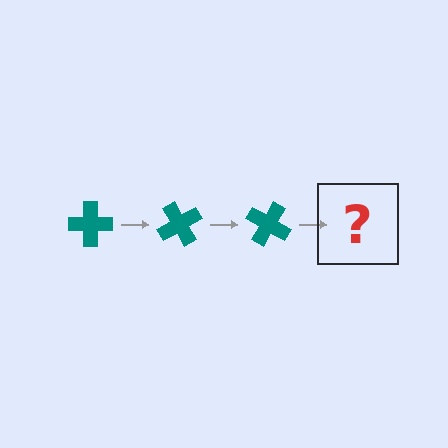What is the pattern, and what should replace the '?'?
The pattern is that the cross rotates 60 degrees each step. The '?' should be a teal cross rotated 180 degrees.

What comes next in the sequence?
The next element should be a teal cross rotated 180 degrees.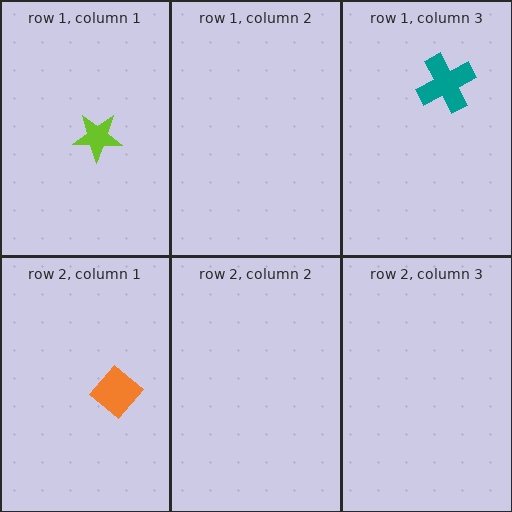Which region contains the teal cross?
The row 1, column 3 region.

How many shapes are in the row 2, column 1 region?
1.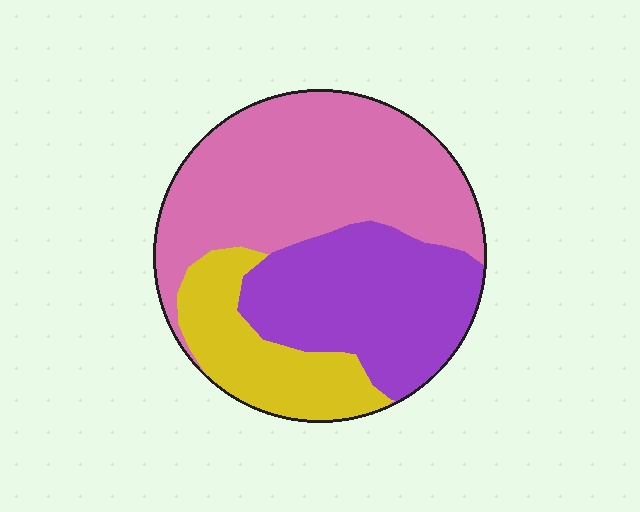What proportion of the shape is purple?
Purple covers roughly 35% of the shape.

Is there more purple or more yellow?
Purple.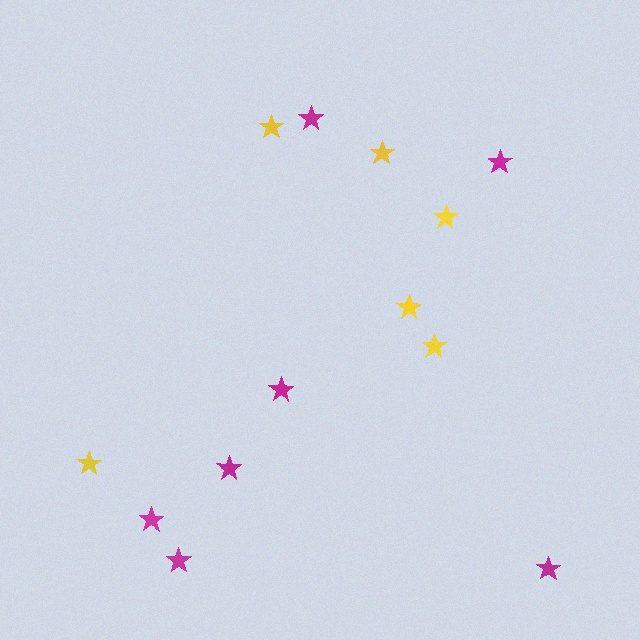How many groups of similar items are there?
There are 2 groups: one group of magenta stars (7) and one group of yellow stars (6).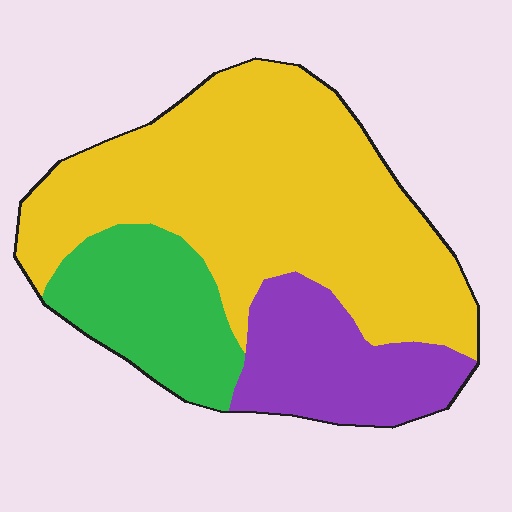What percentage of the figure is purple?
Purple takes up about one fifth (1/5) of the figure.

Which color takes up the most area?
Yellow, at roughly 60%.